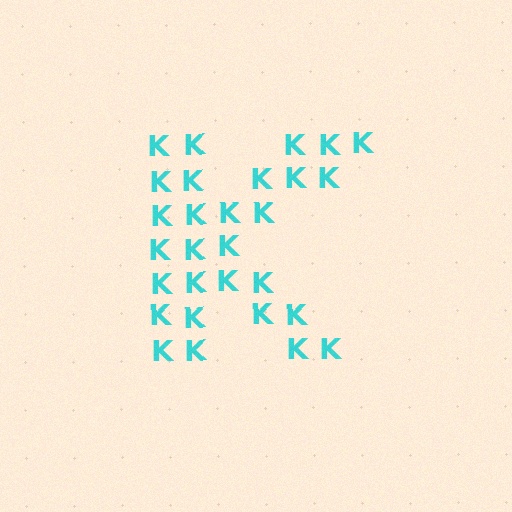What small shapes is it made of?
It is made of small letter K's.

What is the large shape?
The large shape is the letter K.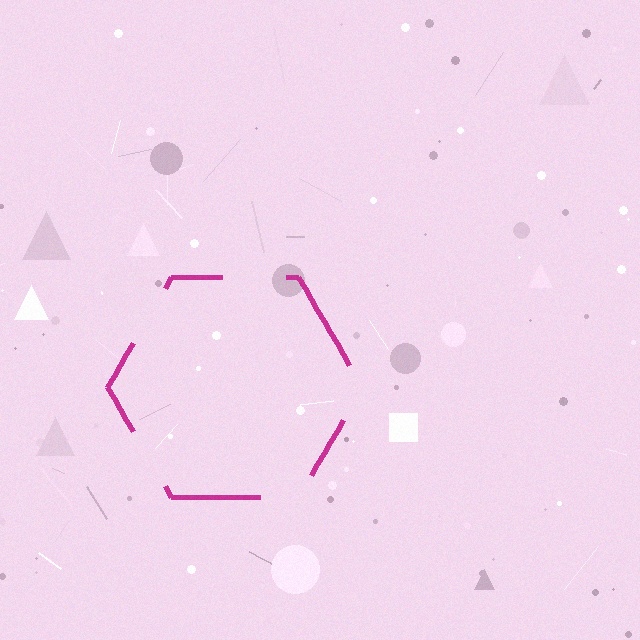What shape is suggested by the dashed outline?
The dashed outline suggests a hexagon.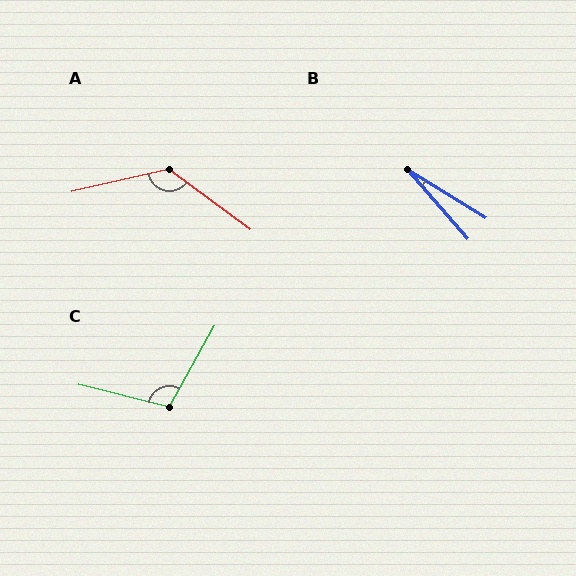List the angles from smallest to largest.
B (18°), C (106°), A (131°).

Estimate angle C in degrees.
Approximately 106 degrees.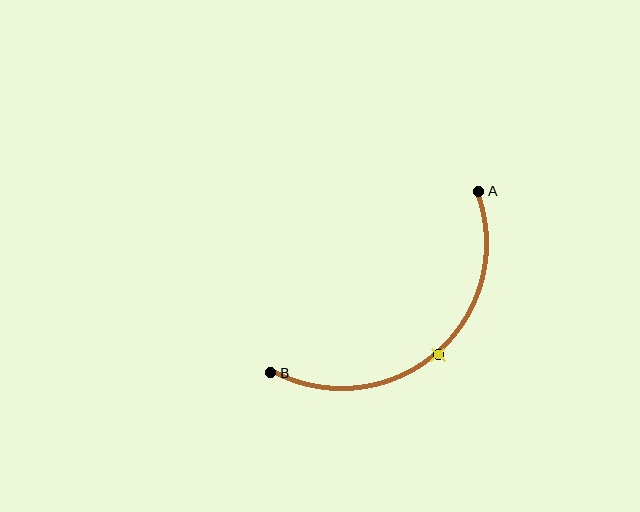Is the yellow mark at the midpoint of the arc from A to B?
Yes. The yellow mark lies on the arc at equal arc-length from both A and B — it is the arc midpoint.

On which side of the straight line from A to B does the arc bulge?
The arc bulges below and to the right of the straight line connecting A and B.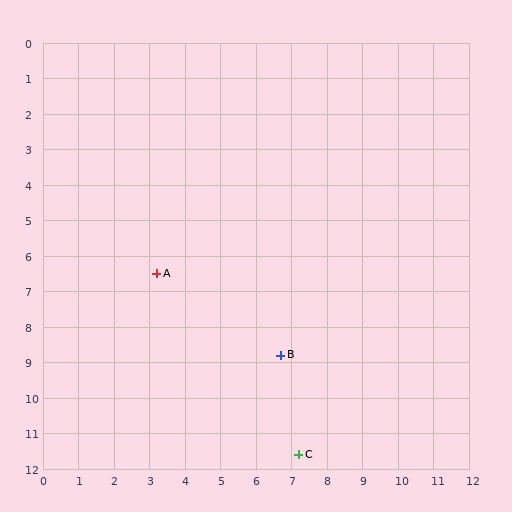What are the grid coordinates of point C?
Point C is at approximately (7.2, 11.6).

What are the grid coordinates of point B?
Point B is at approximately (6.7, 8.8).